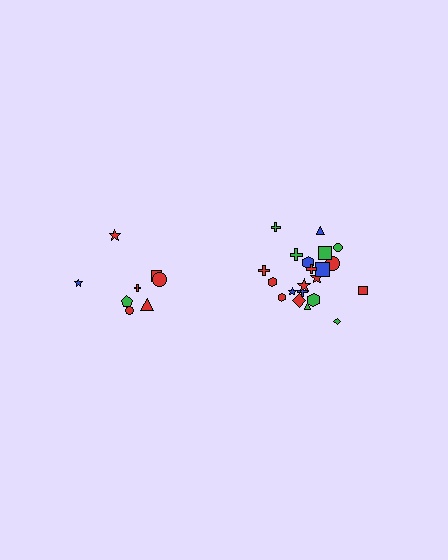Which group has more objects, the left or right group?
The right group.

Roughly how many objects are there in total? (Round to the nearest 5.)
Roughly 30 objects in total.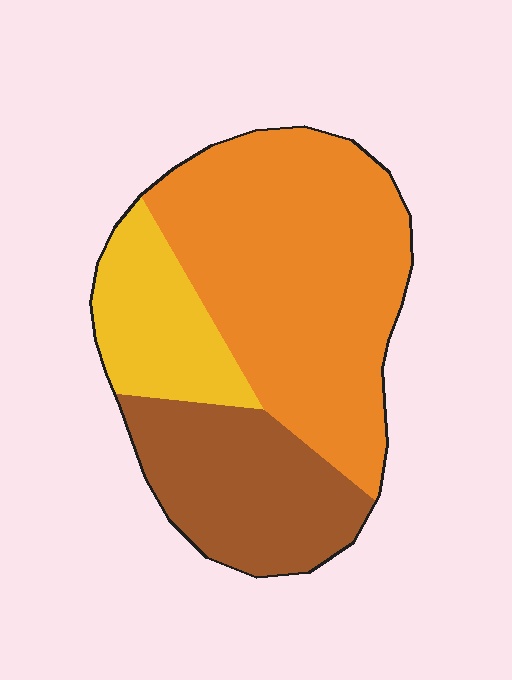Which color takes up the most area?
Orange, at roughly 55%.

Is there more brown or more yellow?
Brown.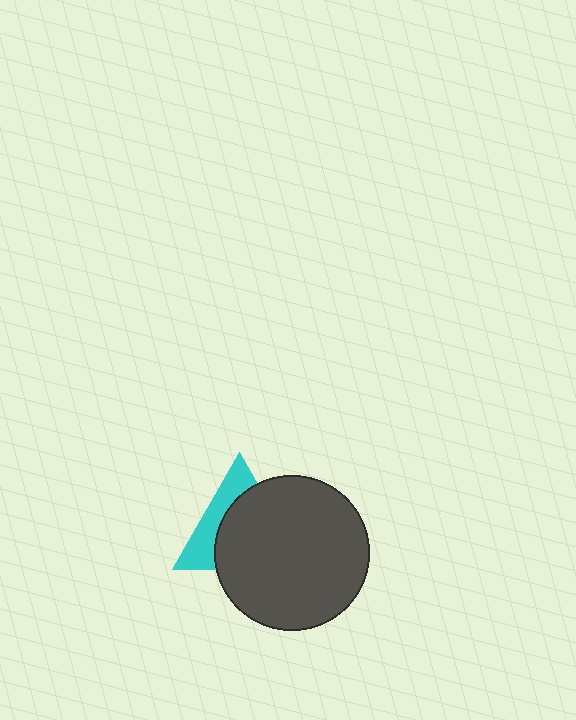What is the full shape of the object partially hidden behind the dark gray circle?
The partially hidden object is a cyan triangle.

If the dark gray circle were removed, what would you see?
You would see the complete cyan triangle.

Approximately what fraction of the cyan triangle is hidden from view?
Roughly 63% of the cyan triangle is hidden behind the dark gray circle.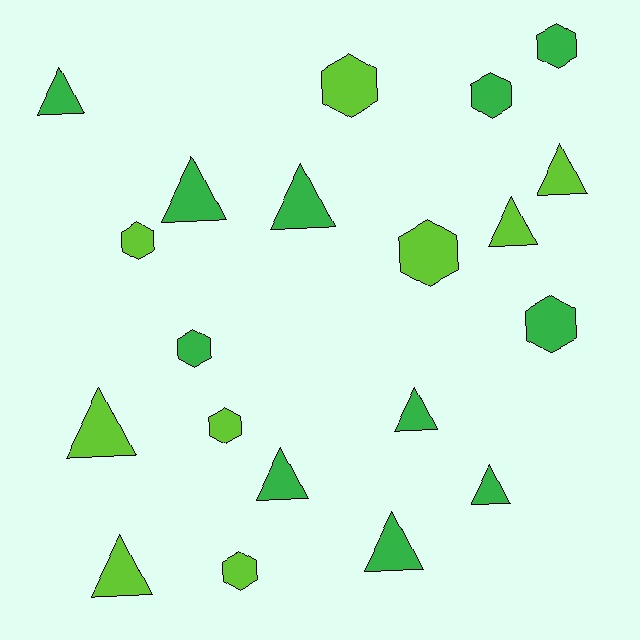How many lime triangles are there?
There are 4 lime triangles.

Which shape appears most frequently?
Triangle, with 11 objects.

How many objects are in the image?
There are 20 objects.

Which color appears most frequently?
Green, with 11 objects.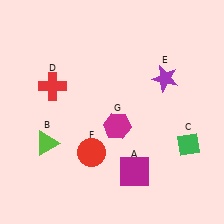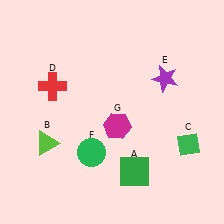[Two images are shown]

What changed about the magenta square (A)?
In Image 1, A is magenta. In Image 2, it changed to green.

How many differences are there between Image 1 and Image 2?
There are 2 differences between the two images.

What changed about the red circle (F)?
In Image 1, F is red. In Image 2, it changed to green.